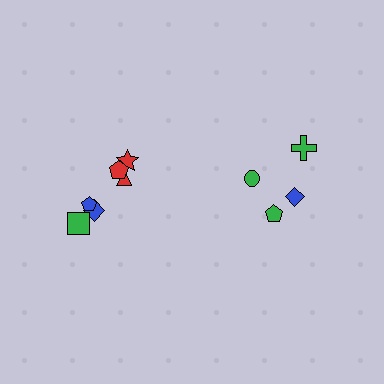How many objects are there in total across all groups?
There are 10 objects.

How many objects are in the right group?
There are 4 objects.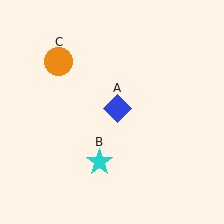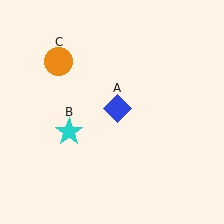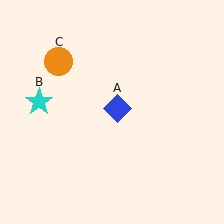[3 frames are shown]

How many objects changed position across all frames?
1 object changed position: cyan star (object B).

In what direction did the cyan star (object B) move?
The cyan star (object B) moved up and to the left.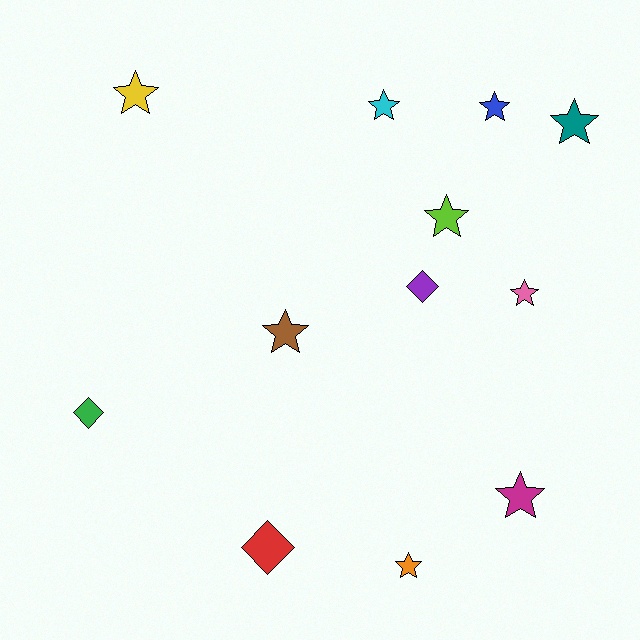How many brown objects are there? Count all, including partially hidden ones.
There is 1 brown object.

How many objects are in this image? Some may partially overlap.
There are 12 objects.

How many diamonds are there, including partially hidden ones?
There are 3 diamonds.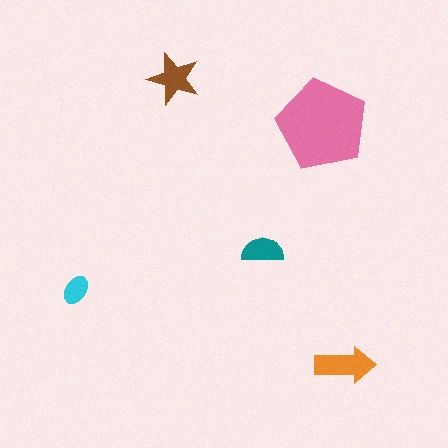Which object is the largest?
The pink pentagon.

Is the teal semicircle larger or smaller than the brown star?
Smaller.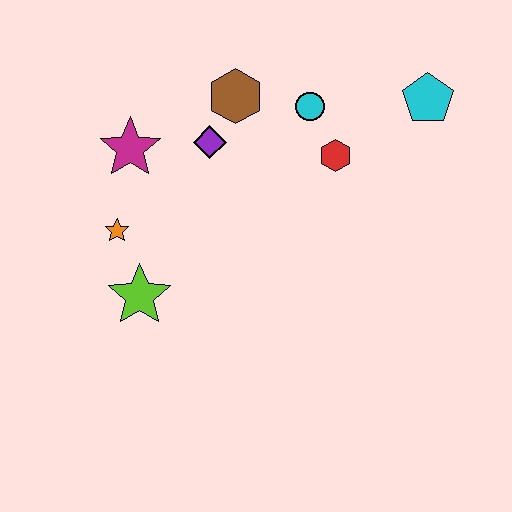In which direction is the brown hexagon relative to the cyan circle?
The brown hexagon is to the left of the cyan circle.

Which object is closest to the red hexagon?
The cyan circle is closest to the red hexagon.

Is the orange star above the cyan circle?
No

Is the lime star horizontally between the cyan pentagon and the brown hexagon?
No